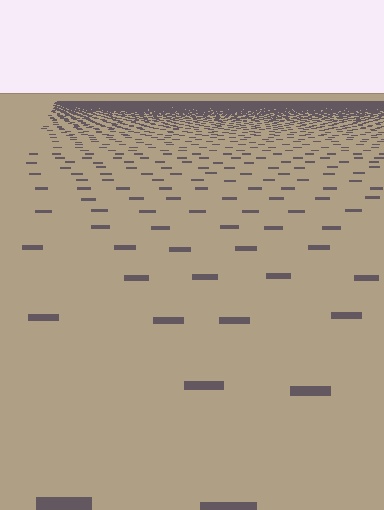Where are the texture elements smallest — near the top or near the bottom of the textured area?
Near the top.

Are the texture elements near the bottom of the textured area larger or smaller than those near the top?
Larger. Near the bottom, elements are closer to the viewer and appear at a bigger on-screen size.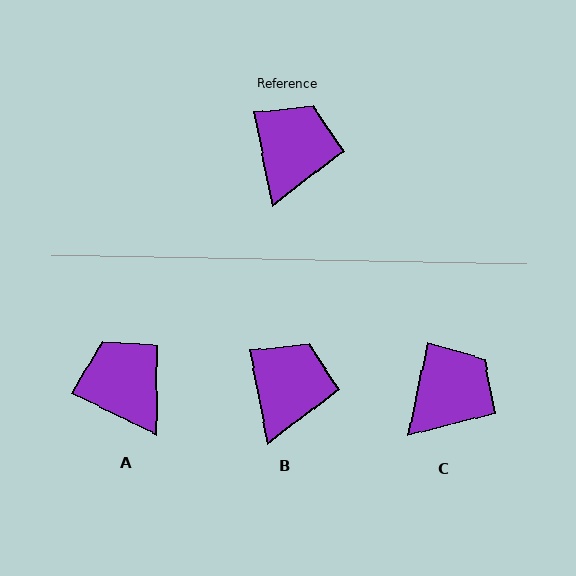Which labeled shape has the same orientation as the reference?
B.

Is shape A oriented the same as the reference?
No, it is off by about 53 degrees.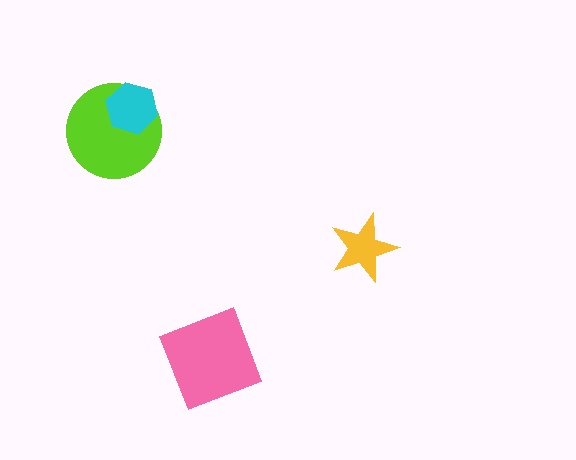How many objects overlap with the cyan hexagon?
1 object overlaps with the cyan hexagon.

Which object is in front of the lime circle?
The cyan hexagon is in front of the lime circle.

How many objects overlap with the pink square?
0 objects overlap with the pink square.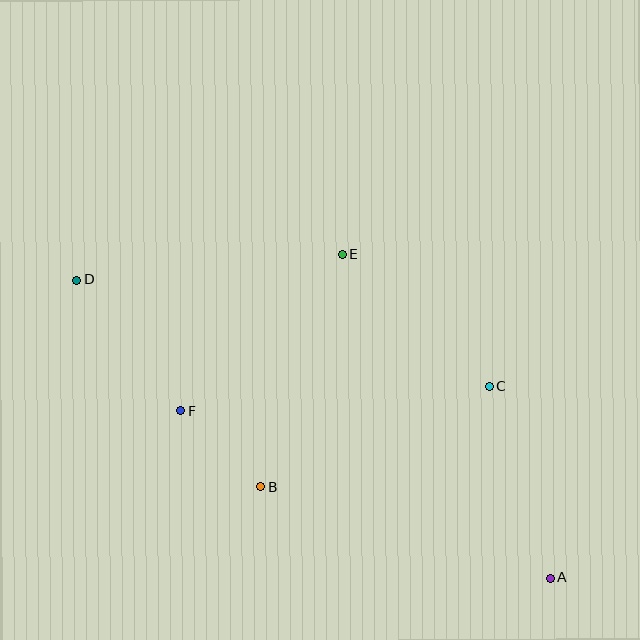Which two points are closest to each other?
Points B and F are closest to each other.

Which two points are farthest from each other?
Points A and D are farthest from each other.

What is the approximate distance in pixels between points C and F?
The distance between C and F is approximately 311 pixels.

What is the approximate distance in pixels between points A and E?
The distance between A and E is approximately 385 pixels.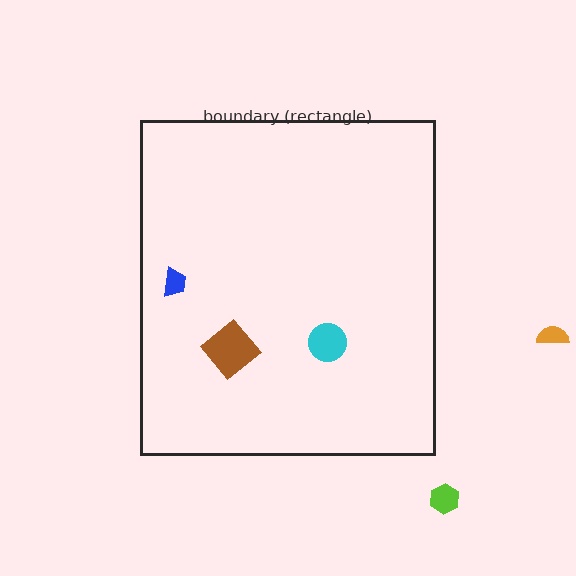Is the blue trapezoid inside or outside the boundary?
Inside.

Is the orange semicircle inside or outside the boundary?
Outside.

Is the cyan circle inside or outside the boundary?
Inside.